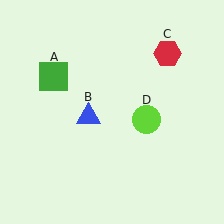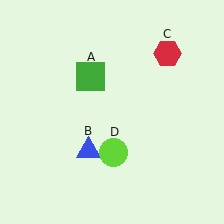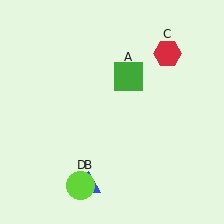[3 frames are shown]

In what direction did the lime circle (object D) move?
The lime circle (object D) moved down and to the left.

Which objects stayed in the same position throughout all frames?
Red hexagon (object C) remained stationary.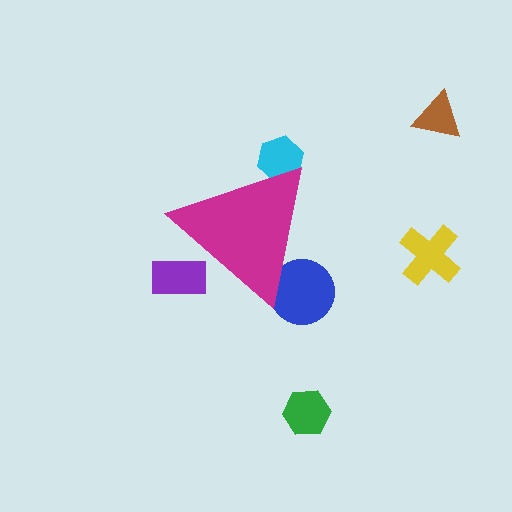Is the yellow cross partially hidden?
No, the yellow cross is fully visible.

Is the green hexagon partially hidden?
No, the green hexagon is fully visible.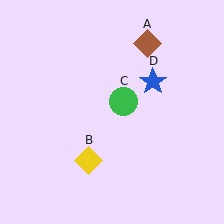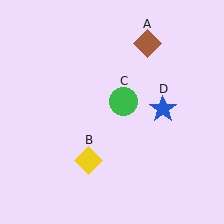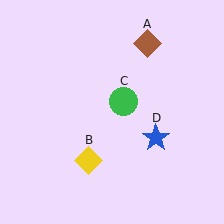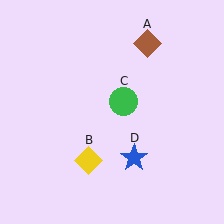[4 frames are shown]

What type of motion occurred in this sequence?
The blue star (object D) rotated clockwise around the center of the scene.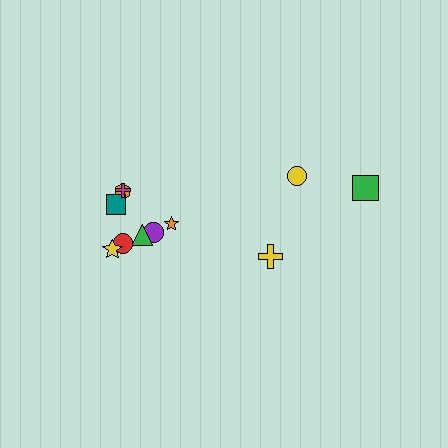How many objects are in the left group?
There are 8 objects.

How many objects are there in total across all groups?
There are 11 objects.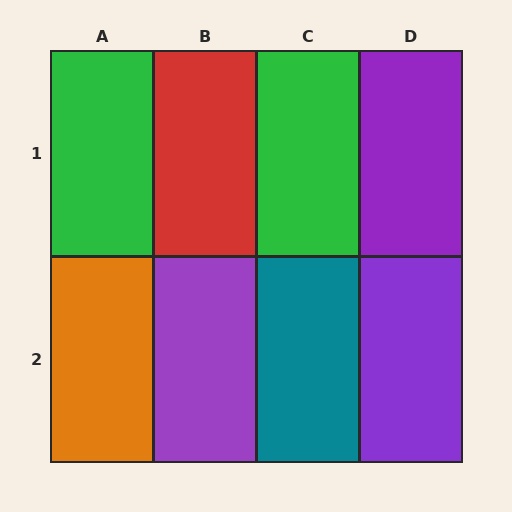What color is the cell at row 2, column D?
Purple.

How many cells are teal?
1 cell is teal.